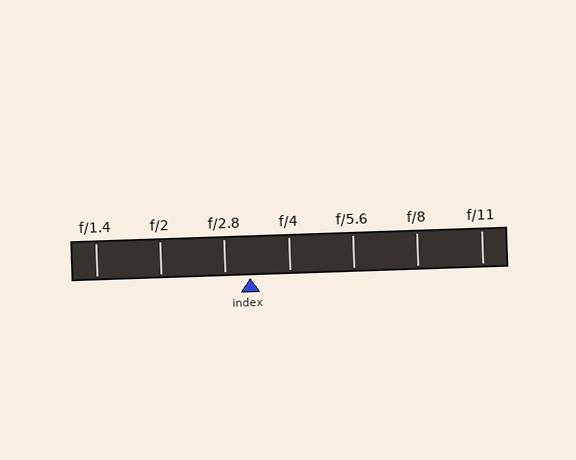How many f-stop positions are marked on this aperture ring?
There are 7 f-stop positions marked.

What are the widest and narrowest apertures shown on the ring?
The widest aperture shown is f/1.4 and the narrowest is f/11.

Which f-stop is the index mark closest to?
The index mark is closest to f/2.8.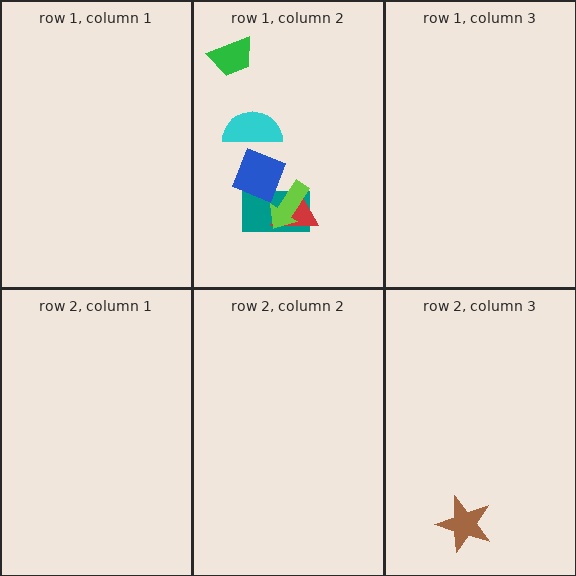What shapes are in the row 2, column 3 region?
The brown star.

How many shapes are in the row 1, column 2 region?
6.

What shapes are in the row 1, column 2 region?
The teal rectangle, the red triangle, the green trapezoid, the blue diamond, the lime arrow, the cyan semicircle.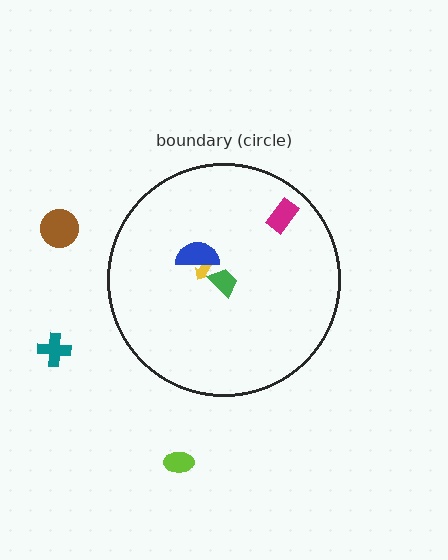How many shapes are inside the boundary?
4 inside, 3 outside.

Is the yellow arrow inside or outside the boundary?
Inside.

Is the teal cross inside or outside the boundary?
Outside.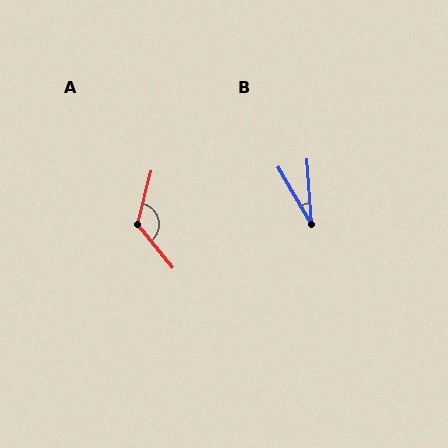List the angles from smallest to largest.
B (26°), A (126°).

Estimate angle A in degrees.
Approximately 126 degrees.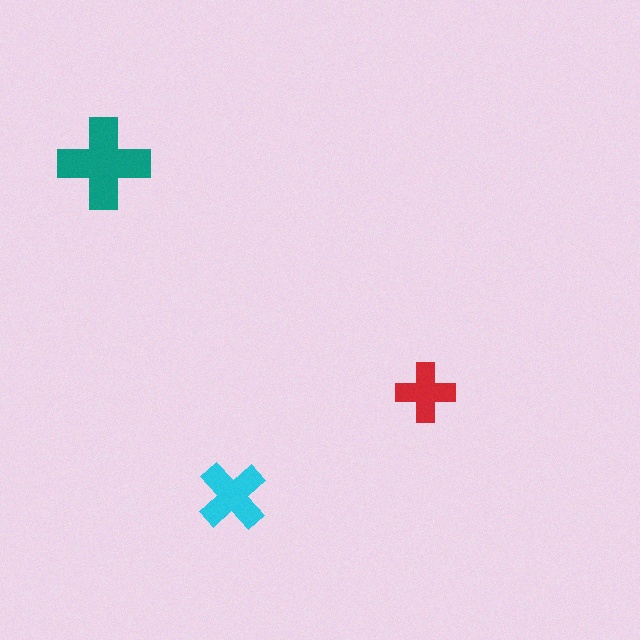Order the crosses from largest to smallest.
the teal one, the cyan one, the red one.